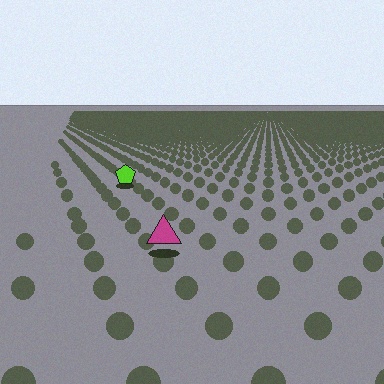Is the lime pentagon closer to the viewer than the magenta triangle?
No. The magenta triangle is closer — you can tell from the texture gradient: the ground texture is coarser near it.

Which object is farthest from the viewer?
The lime pentagon is farthest from the viewer. It appears smaller and the ground texture around it is denser.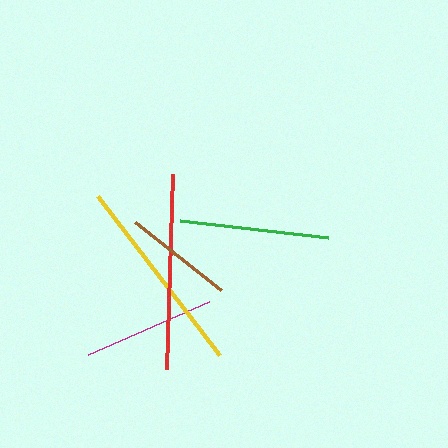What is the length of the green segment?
The green segment is approximately 149 pixels long.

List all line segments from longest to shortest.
From longest to shortest: yellow, red, green, magenta, brown.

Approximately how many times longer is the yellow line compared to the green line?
The yellow line is approximately 1.3 times the length of the green line.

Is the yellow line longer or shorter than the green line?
The yellow line is longer than the green line.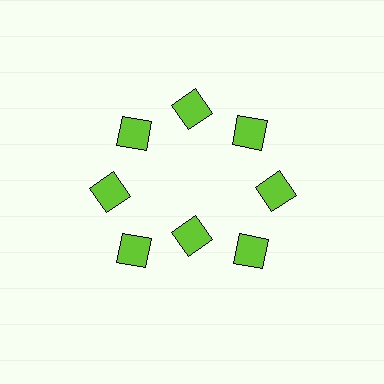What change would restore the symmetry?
The symmetry would be restored by moving it outward, back onto the ring so that all 8 diamonds sit at equal angles and equal distance from the center.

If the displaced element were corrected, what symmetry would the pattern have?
It would have 8-fold rotational symmetry — the pattern would map onto itself every 45 degrees.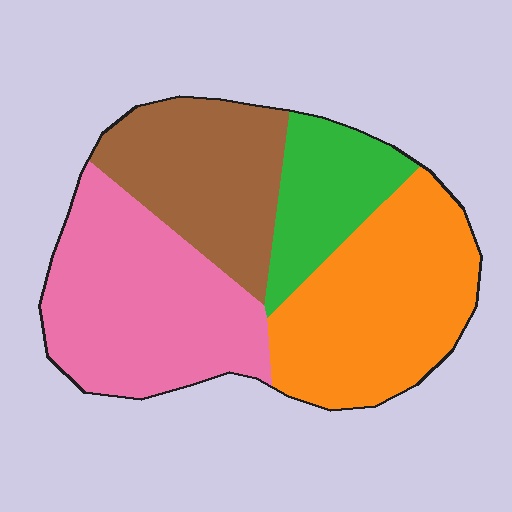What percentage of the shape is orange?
Orange takes up between a quarter and a half of the shape.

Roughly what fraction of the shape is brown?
Brown covers around 25% of the shape.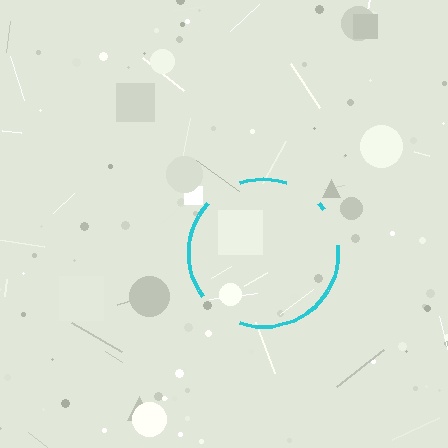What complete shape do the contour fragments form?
The contour fragments form a circle.